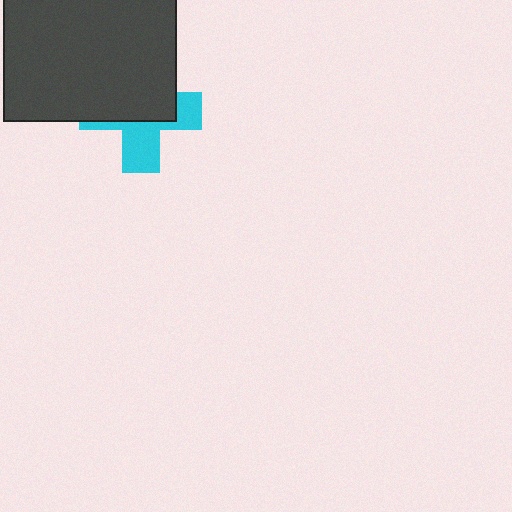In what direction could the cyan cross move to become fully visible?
The cyan cross could move down. That would shift it out from behind the dark gray rectangle entirely.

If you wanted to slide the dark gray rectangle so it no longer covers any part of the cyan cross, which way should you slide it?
Slide it up — that is the most direct way to separate the two shapes.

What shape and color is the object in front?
The object in front is a dark gray rectangle.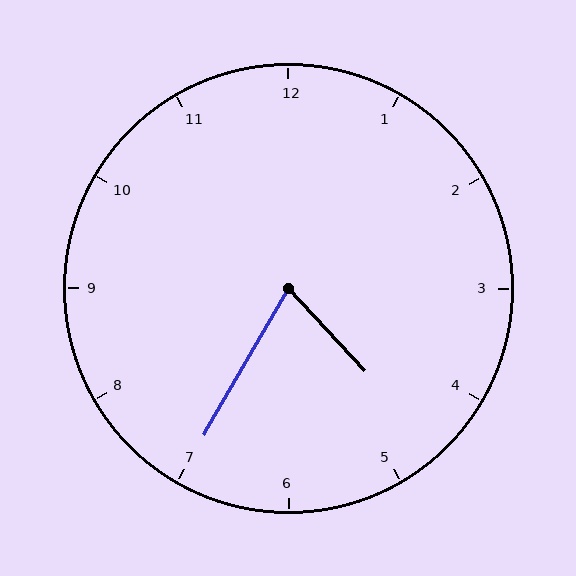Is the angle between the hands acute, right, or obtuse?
It is acute.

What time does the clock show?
4:35.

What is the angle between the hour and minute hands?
Approximately 72 degrees.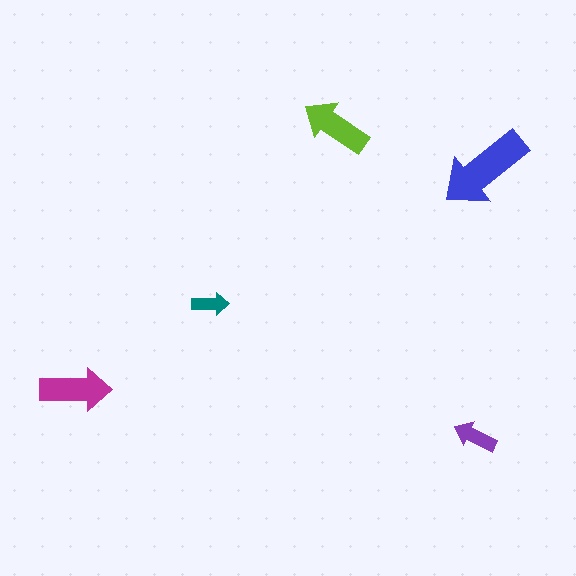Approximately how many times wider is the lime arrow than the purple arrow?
About 1.5 times wider.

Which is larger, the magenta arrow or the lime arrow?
The magenta one.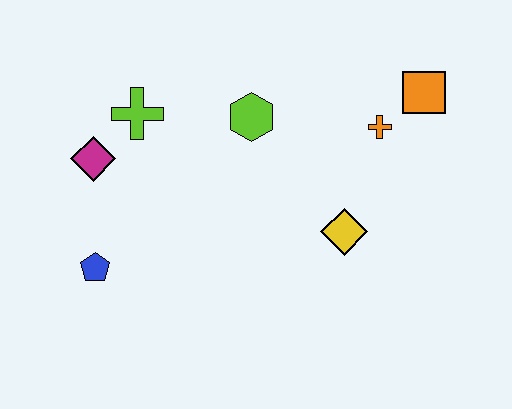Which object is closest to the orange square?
The orange cross is closest to the orange square.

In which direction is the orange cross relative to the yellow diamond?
The orange cross is above the yellow diamond.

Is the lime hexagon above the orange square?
No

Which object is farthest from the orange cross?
The blue pentagon is farthest from the orange cross.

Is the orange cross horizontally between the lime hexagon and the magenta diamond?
No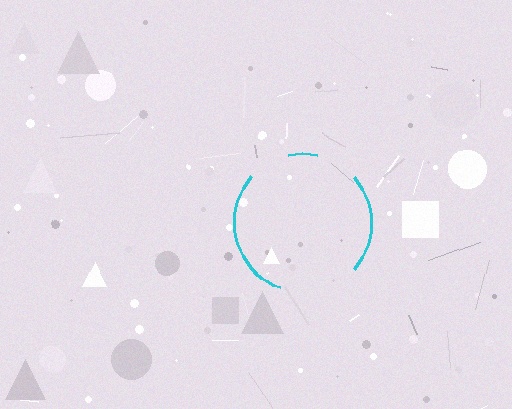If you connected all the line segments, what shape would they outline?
They would outline a circle.